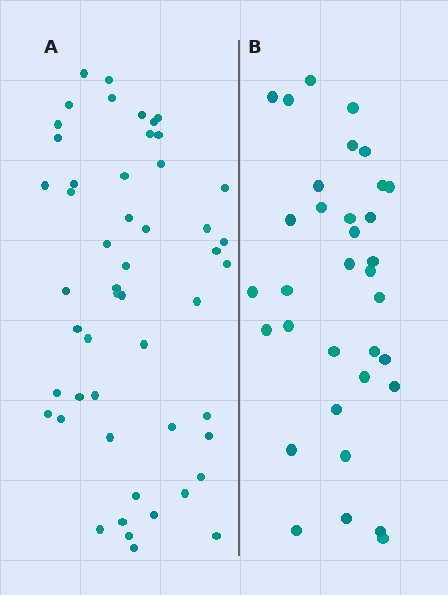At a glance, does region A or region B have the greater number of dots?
Region A (the left region) has more dots.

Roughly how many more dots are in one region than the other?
Region A has approximately 15 more dots than region B.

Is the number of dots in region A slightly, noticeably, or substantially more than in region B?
Region A has substantially more. The ratio is roughly 1.5 to 1.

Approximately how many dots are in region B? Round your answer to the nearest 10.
About 30 dots. (The exact count is 34, which rounds to 30.)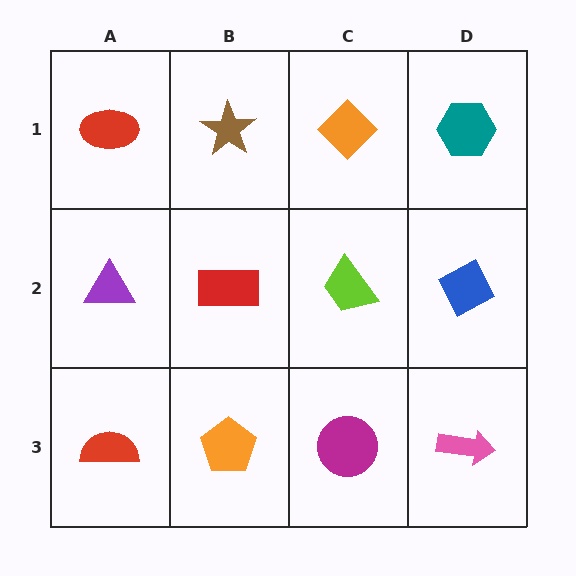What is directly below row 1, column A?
A purple triangle.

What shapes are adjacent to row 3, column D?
A blue diamond (row 2, column D), a magenta circle (row 3, column C).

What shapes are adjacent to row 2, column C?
An orange diamond (row 1, column C), a magenta circle (row 3, column C), a red rectangle (row 2, column B), a blue diamond (row 2, column D).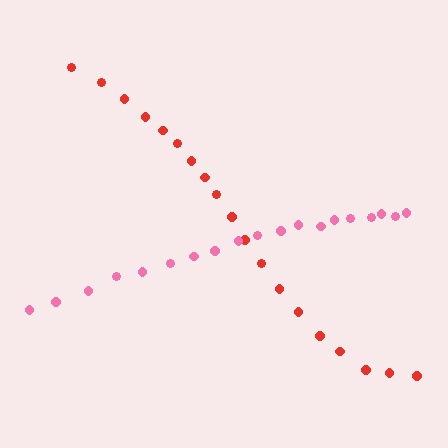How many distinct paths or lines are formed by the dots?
There are 2 distinct paths.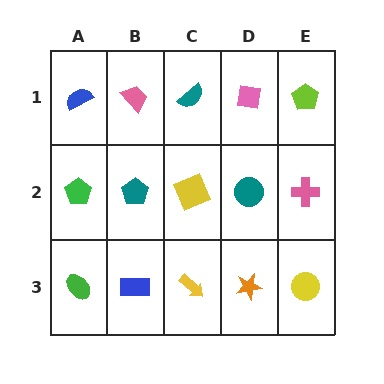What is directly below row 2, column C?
A yellow arrow.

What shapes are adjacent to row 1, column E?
A pink cross (row 2, column E), a pink square (row 1, column D).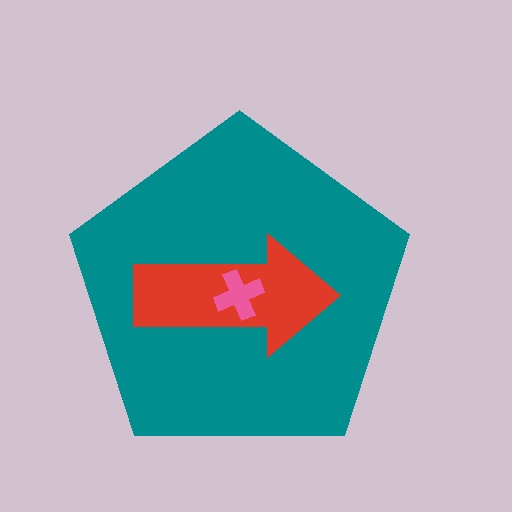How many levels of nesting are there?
3.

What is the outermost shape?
The teal pentagon.